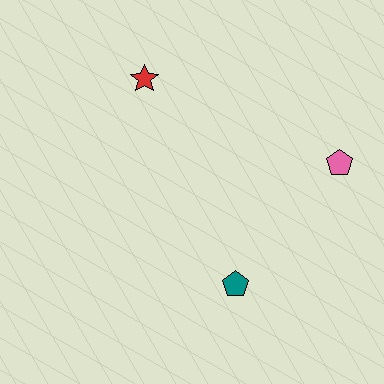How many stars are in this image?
There is 1 star.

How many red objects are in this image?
There is 1 red object.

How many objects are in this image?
There are 3 objects.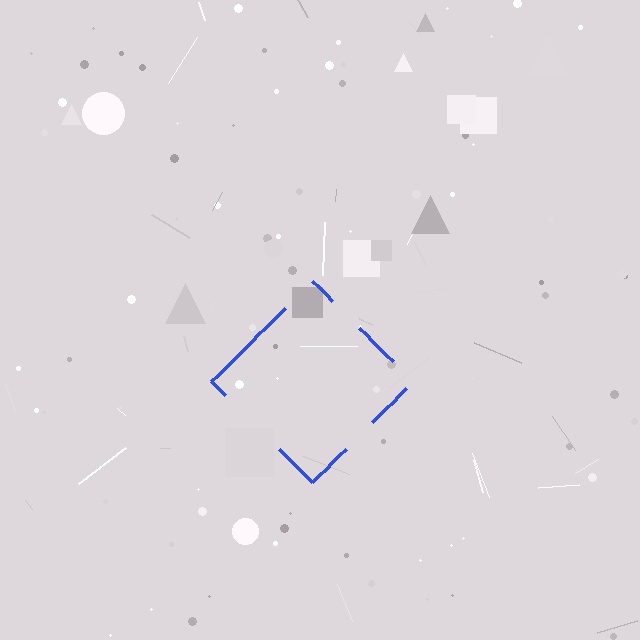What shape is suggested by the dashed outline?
The dashed outline suggests a diamond.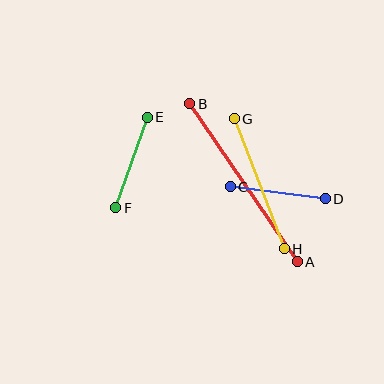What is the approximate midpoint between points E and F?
The midpoint is at approximately (132, 163) pixels.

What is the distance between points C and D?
The distance is approximately 95 pixels.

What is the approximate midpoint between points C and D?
The midpoint is at approximately (278, 193) pixels.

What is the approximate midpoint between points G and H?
The midpoint is at approximately (259, 184) pixels.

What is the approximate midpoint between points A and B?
The midpoint is at approximately (243, 183) pixels.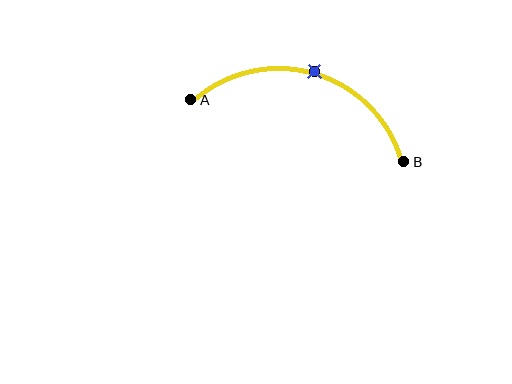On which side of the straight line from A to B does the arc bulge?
The arc bulges above the straight line connecting A and B.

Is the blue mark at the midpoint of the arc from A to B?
Yes. The blue mark lies on the arc at equal arc-length from both A and B — it is the arc midpoint.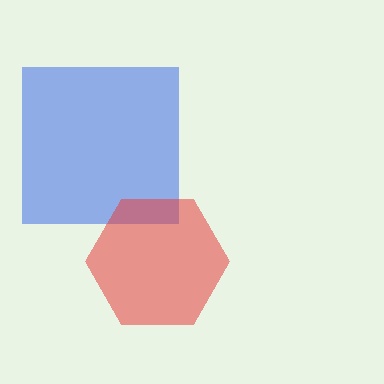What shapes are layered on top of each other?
The layered shapes are: a blue square, a red hexagon.